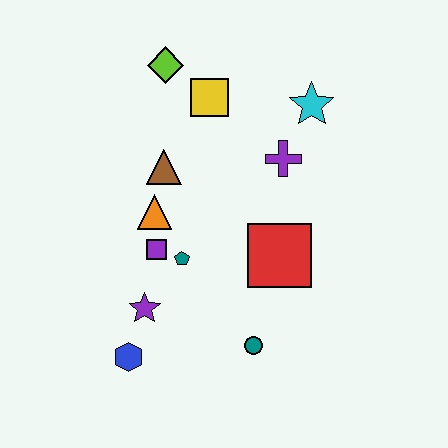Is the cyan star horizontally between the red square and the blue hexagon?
No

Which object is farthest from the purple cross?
The blue hexagon is farthest from the purple cross.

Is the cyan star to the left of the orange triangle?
No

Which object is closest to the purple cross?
The cyan star is closest to the purple cross.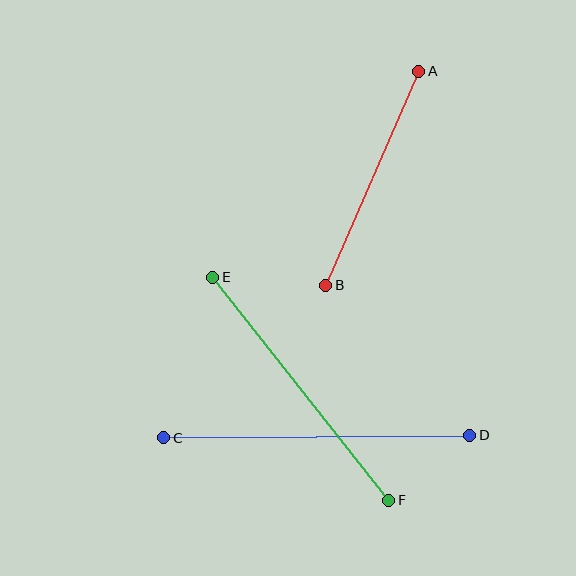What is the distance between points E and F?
The distance is approximately 284 pixels.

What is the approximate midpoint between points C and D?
The midpoint is at approximately (317, 437) pixels.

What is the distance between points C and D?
The distance is approximately 306 pixels.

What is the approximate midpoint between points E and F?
The midpoint is at approximately (301, 389) pixels.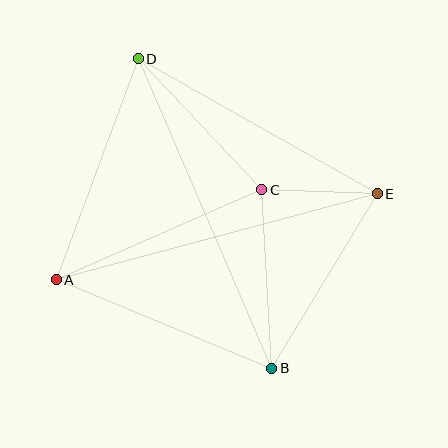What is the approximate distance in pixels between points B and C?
The distance between B and C is approximately 179 pixels.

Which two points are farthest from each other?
Points B and D are farthest from each other.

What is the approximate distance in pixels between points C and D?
The distance between C and D is approximately 180 pixels.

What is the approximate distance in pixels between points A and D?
The distance between A and D is approximately 236 pixels.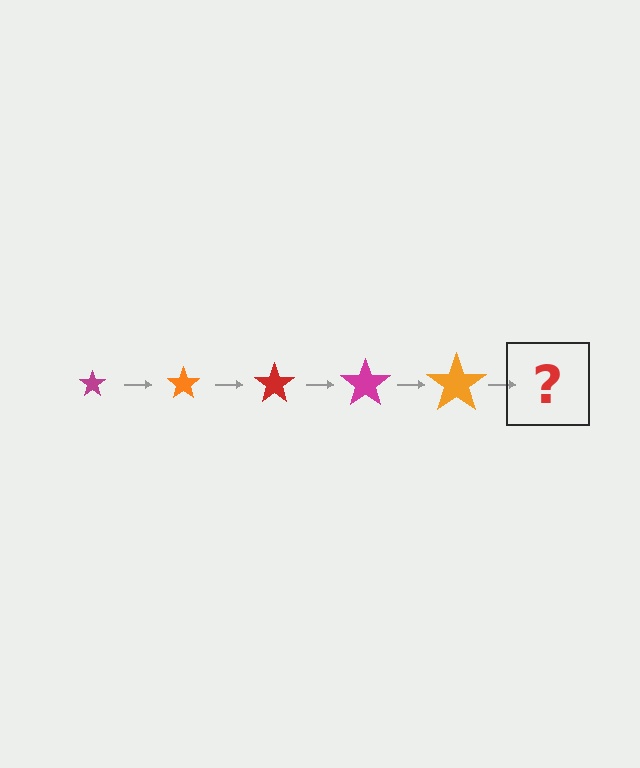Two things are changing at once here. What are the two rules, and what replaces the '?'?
The two rules are that the star grows larger each step and the color cycles through magenta, orange, and red. The '?' should be a red star, larger than the previous one.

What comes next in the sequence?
The next element should be a red star, larger than the previous one.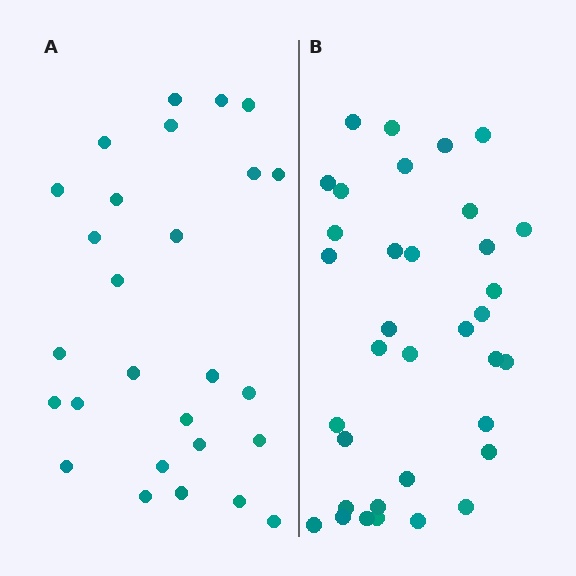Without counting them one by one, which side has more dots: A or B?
Region B (the right region) has more dots.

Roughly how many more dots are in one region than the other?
Region B has roughly 8 or so more dots than region A.